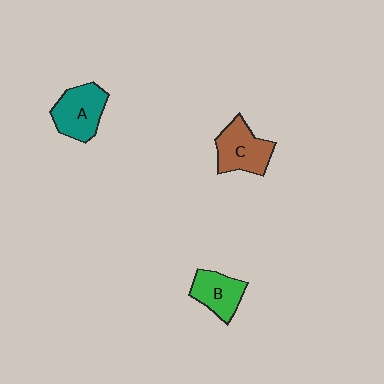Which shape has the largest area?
Shape A (teal).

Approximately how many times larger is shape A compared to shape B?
Approximately 1.2 times.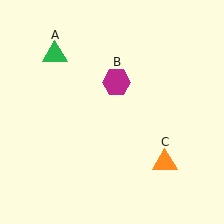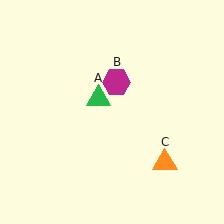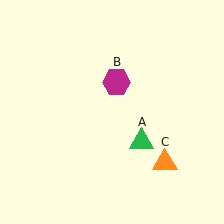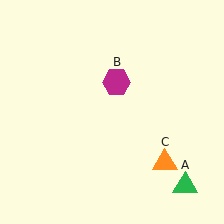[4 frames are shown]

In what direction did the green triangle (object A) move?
The green triangle (object A) moved down and to the right.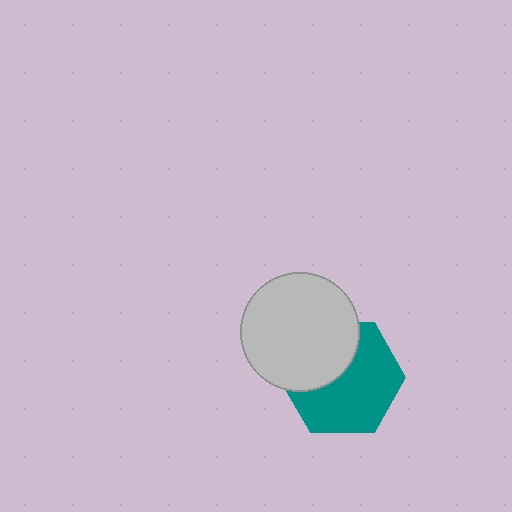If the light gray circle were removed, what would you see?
You would see the complete teal hexagon.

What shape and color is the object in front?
The object in front is a light gray circle.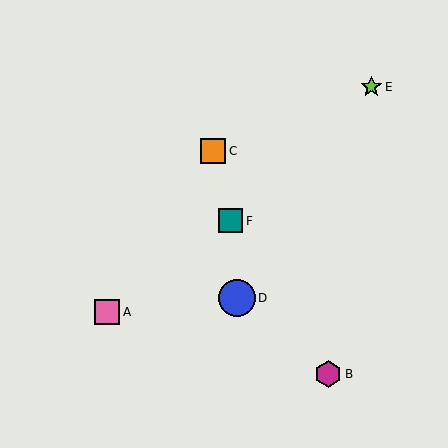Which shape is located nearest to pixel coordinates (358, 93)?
The lime star (labeled E) at (371, 87) is nearest to that location.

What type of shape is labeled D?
Shape D is a blue circle.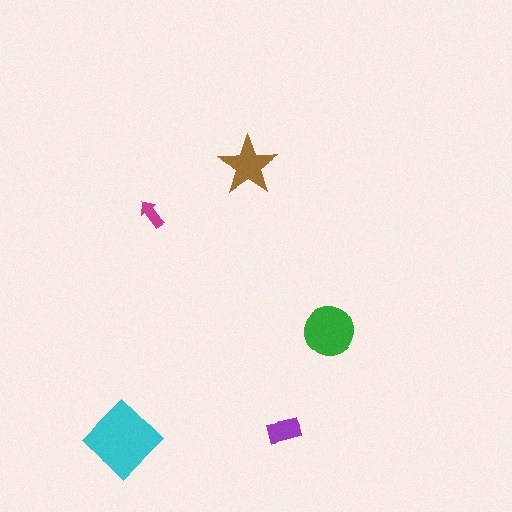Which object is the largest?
The cyan diamond.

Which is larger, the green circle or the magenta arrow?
The green circle.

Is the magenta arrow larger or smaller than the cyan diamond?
Smaller.